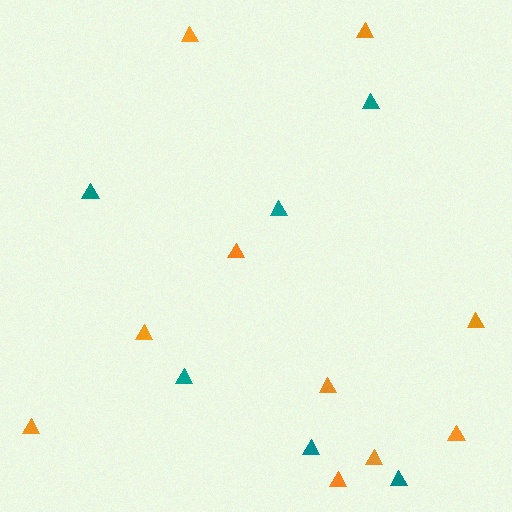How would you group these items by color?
There are 2 groups: one group of orange triangles (10) and one group of teal triangles (6).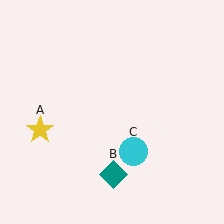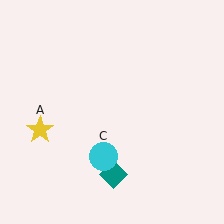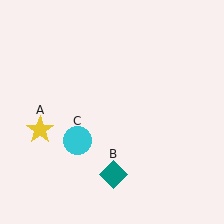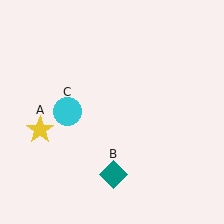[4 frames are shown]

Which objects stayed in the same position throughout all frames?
Yellow star (object A) and teal diamond (object B) remained stationary.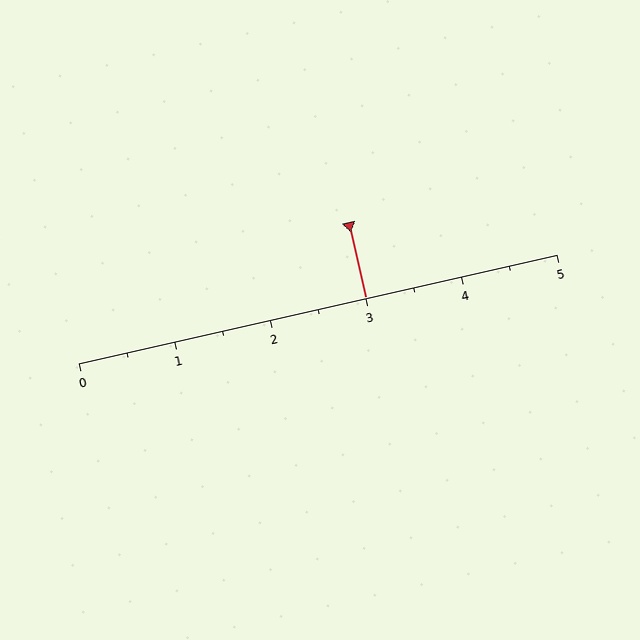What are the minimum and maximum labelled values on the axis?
The axis runs from 0 to 5.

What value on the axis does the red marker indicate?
The marker indicates approximately 3.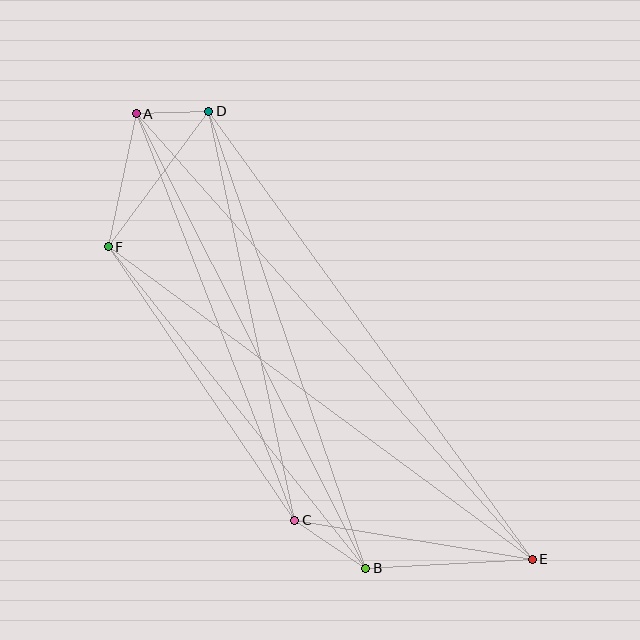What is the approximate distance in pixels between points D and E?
The distance between D and E is approximately 553 pixels.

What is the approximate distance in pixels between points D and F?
The distance between D and F is approximately 169 pixels.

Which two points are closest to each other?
Points A and D are closest to each other.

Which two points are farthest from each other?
Points A and E are farthest from each other.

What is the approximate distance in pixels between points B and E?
The distance between B and E is approximately 167 pixels.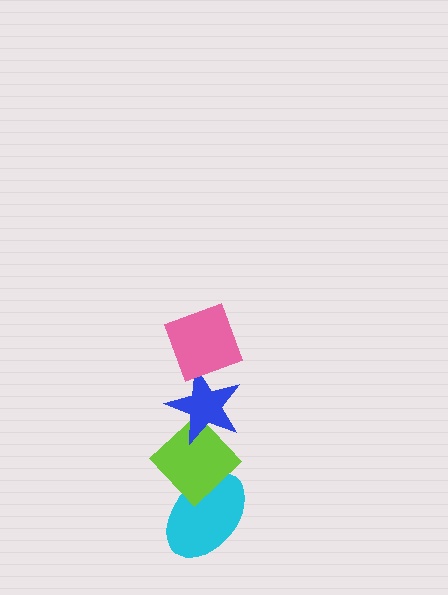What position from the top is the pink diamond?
The pink diamond is 1st from the top.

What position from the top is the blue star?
The blue star is 2nd from the top.